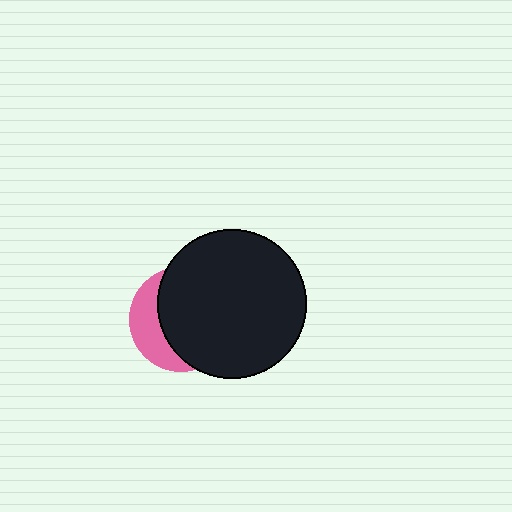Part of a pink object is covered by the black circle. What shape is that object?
It is a circle.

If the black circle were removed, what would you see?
You would see the complete pink circle.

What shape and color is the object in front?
The object in front is a black circle.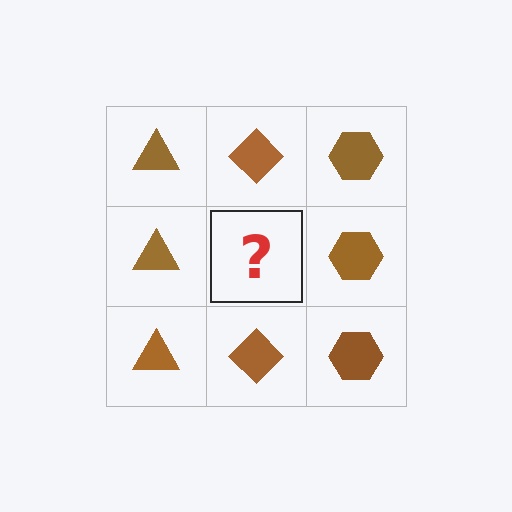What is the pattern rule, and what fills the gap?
The rule is that each column has a consistent shape. The gap should be filled with a brown diamond.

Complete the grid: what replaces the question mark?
The question mark should be replaced with a brown diamond.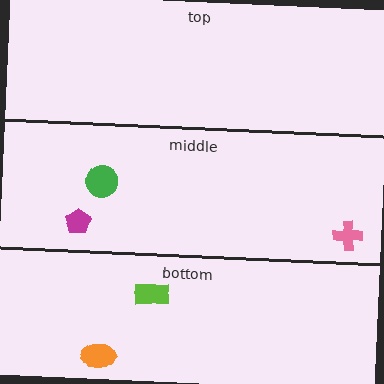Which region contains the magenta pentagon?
The middle region.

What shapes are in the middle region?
The green circle, the pink cross, the magenta pentagon.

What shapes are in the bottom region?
The lime rectangle, the orange ellipse.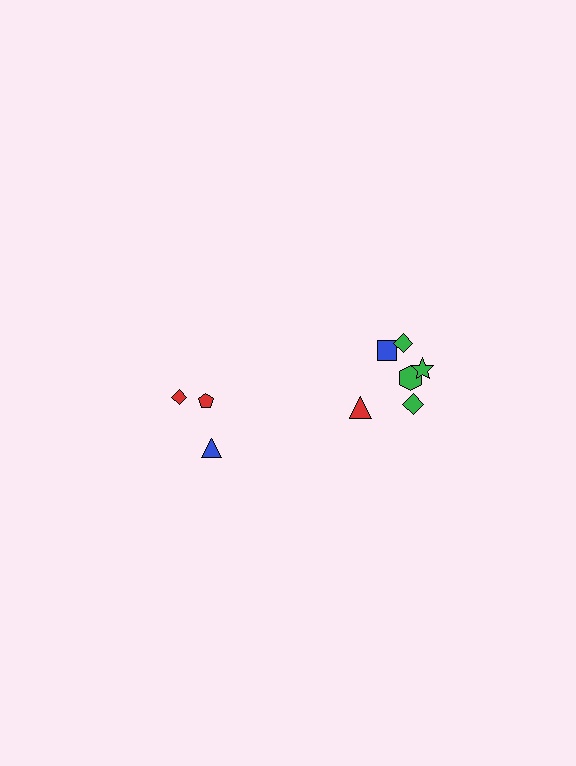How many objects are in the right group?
There are 6 objects.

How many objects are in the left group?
There are 3 objects.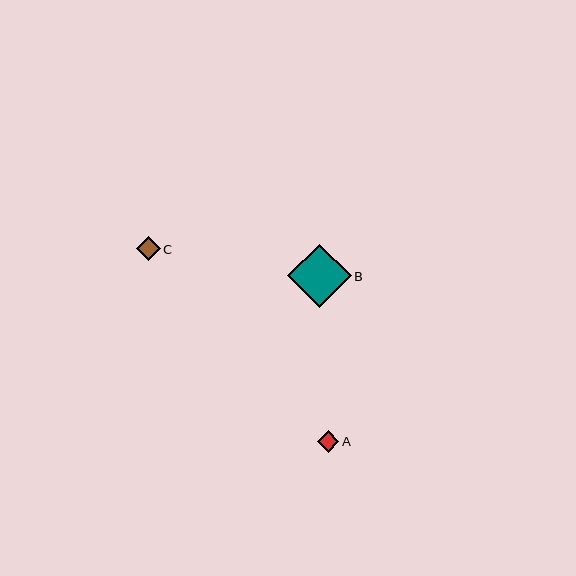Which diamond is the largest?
Diamond B is the largest with a size of approximately 64 pixels.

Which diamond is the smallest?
Diamond A is the smallest with a size of approximately 22 pixels.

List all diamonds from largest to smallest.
From largest to smallest: B, C, A.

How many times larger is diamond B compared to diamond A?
Diamond B is approximately 3.0 times the size of diamond A.